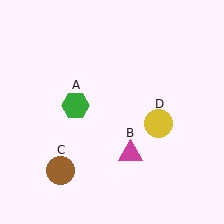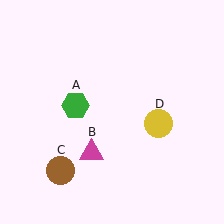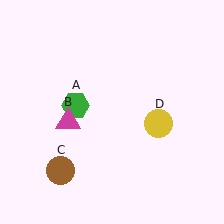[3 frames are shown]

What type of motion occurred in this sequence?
The magenta triangle (object B) rotated clockwise around the center of the scene.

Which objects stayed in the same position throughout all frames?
Green hexagon (object A) and brown circle (object C) and yellow circle (object D) remained stationary.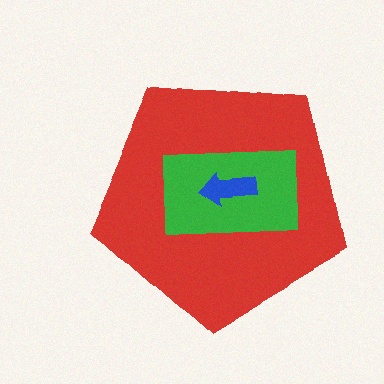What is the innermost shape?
The blue arrow.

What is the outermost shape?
The red pentagon.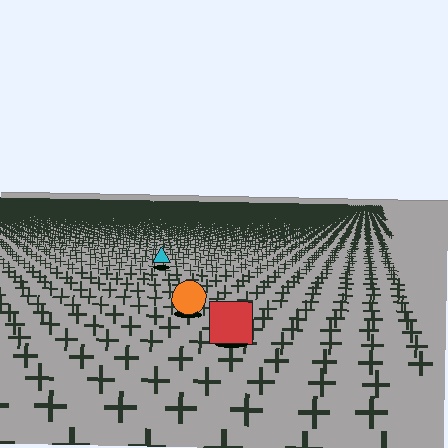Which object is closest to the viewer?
The red square is closest. The texture marks near it are larger and more spread out.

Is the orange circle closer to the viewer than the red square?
No. The red square is closer — you can tell from the texture gradient: the ground texture is coarser near it.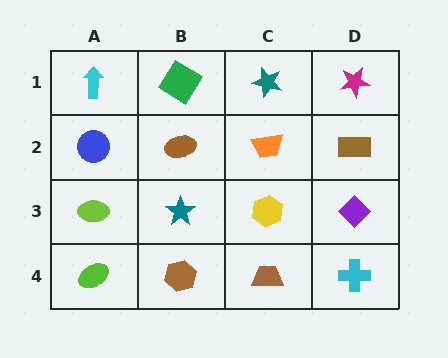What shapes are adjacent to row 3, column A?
A blue circle (row 2, column A), a lime ellipse (row 4, column A), a teal star (row 3, column B).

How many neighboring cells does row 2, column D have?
3.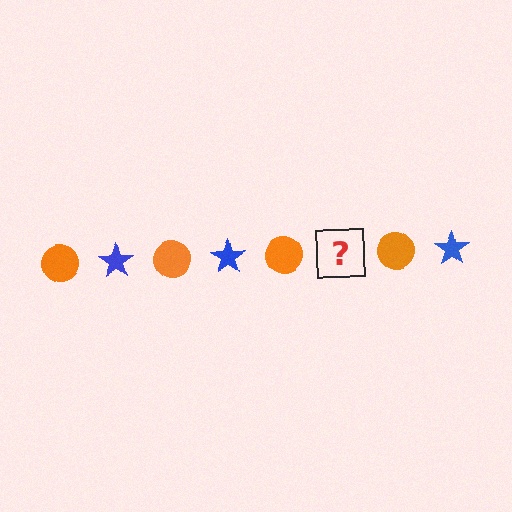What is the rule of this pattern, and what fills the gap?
The rule is that the pattern alternates between orange circle and blue star. The gap should be filled with a blue star.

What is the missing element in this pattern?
The missing element is a blue star.